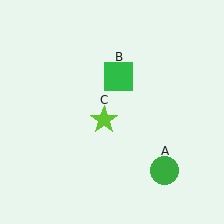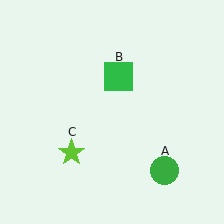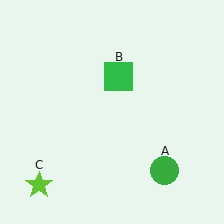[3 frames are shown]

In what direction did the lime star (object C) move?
The lime star (object C) moved down and to the left.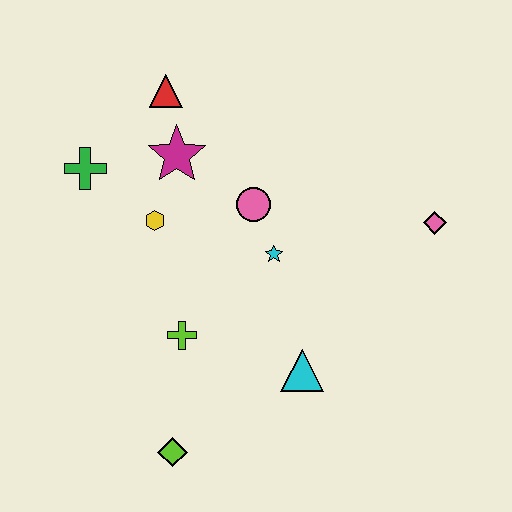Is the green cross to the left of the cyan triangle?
Yes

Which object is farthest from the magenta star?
The lime diamond is farthest from the magenta star.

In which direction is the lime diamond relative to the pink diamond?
The lime diamond is to the left of the pink diamond.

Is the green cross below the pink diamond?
No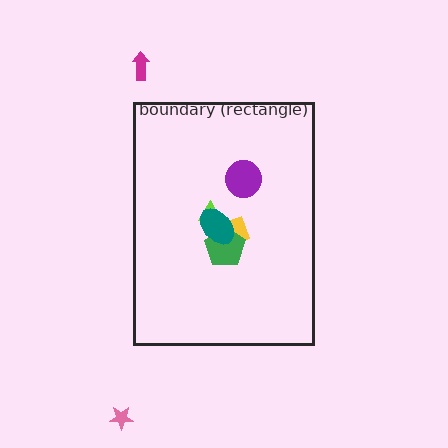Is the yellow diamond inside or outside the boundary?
Inside.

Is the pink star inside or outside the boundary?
Outside.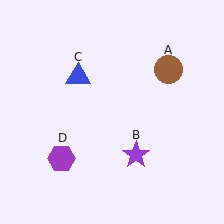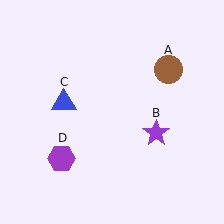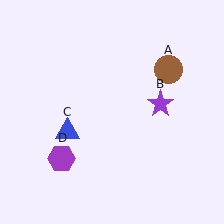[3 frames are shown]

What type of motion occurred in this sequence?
The purple star (object B), blue triangle (object C) rotated counterclockwise around the center of the scene.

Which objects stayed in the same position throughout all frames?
Brown circle (object A) and purple hexagon (object D) remained stationary.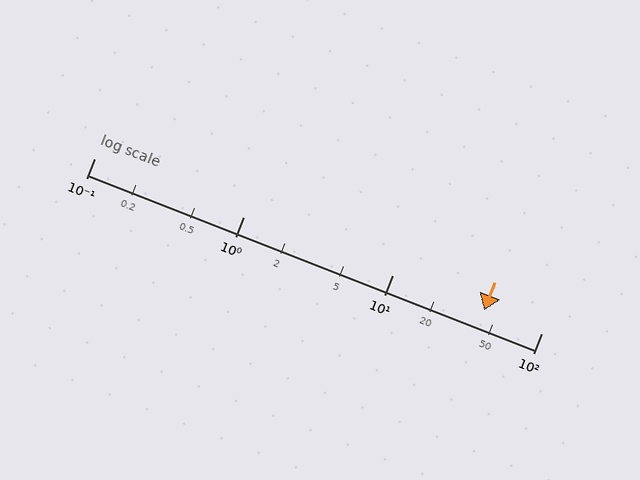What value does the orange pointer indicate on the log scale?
The pointer indicates approximately 41.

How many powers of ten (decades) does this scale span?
The scale spans 3 decades, from 0.1 to 100.